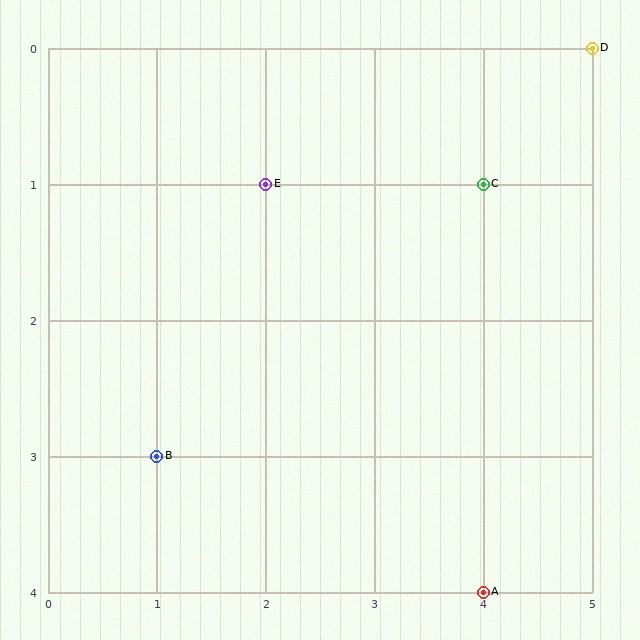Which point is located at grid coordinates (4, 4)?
Point A is at (4, 4).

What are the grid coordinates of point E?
Point E is at grid coordinates (2, 1).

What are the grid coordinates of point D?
Point D is at grid coordinates (5, 0).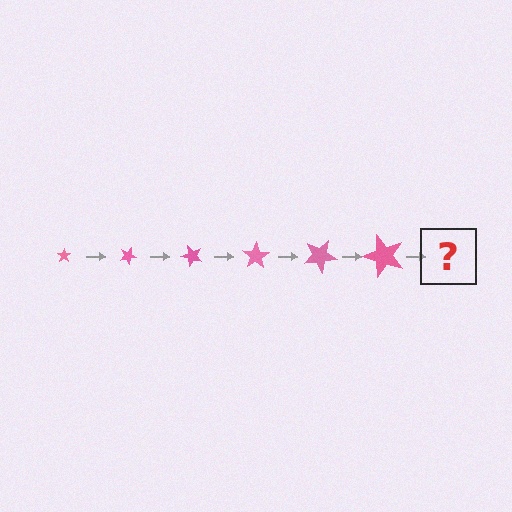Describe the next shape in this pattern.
It should be a star, larger than the previous one and rotated 150 degrees from the start.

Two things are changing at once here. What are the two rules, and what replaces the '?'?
The two rules are that the star grows larger each step and it rotates 25 degrees each step. The '?' should be a star, larger than the previous one and rotated 150 degrees from the start.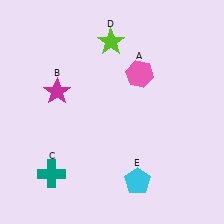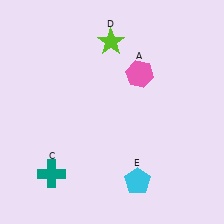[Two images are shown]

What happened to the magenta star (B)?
The magenta star (B) was removed in Image 2. It was in the top-left area of Image 1.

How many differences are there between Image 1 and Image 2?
There is 1 difference between the two images.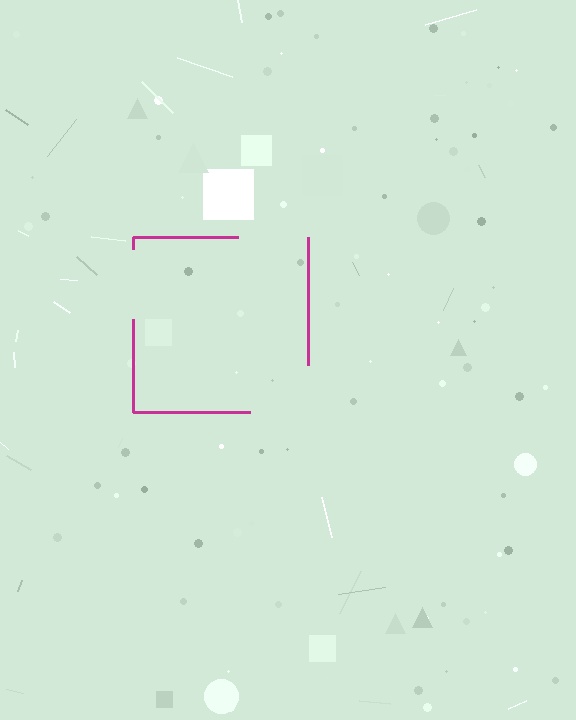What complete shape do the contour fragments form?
The contour fragments form a square.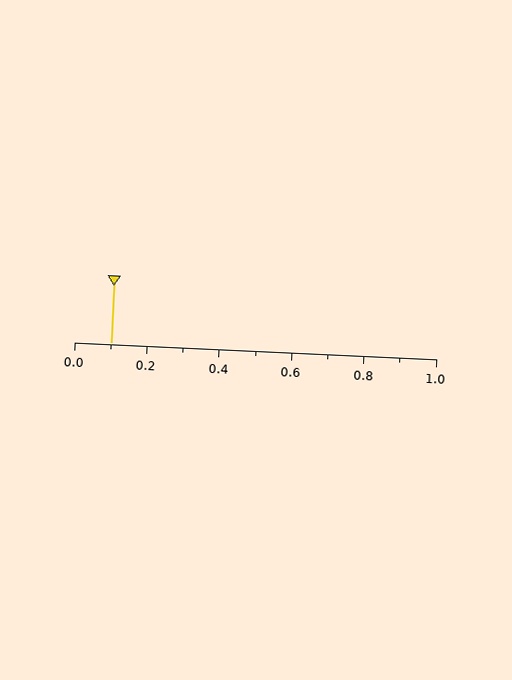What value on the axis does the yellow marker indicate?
The marker indicates approximately 0.1.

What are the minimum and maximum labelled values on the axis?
The axis runs from 0.0 to 1.0.